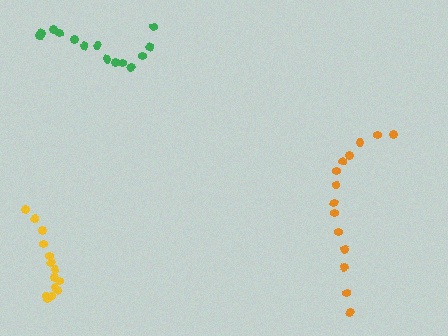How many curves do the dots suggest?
There are 3 distinct paths.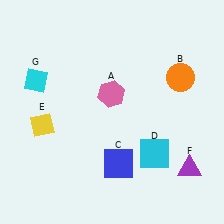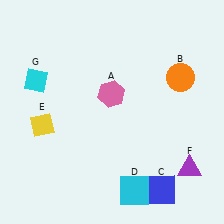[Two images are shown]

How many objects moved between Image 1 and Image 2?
2 objects moved between the two images.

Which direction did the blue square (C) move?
The blue square (C) moved right.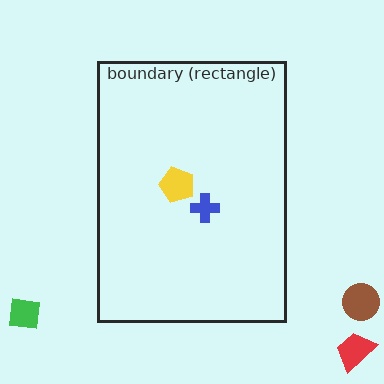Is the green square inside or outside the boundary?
Outside.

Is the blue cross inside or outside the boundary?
Inside.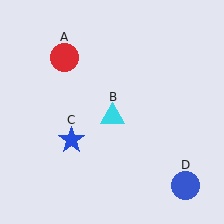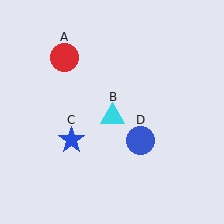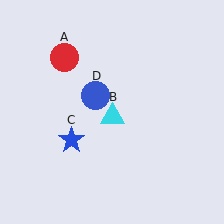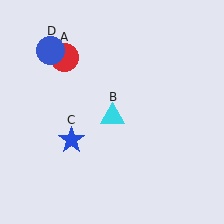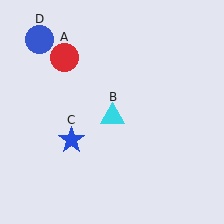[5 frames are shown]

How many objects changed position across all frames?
1 object changed position: blue circle (object D).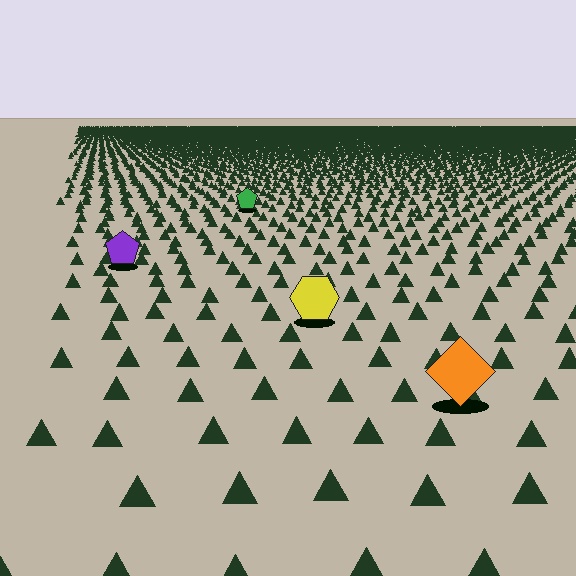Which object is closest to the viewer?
The orange diamond is closest. The texture marks near it are larger and more spread out.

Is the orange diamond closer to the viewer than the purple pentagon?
Yes. The orange diamond is closer — you can tell from the texture gradient: the ground texture is coarser near it.